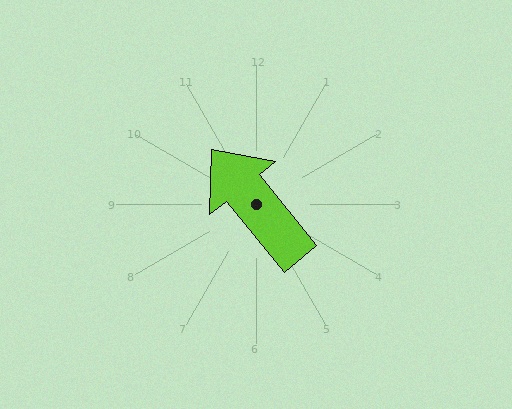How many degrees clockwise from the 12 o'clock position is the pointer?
Approximately 321 degrees.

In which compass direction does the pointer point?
Northwest.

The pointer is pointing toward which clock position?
Roughly 11 o'clock.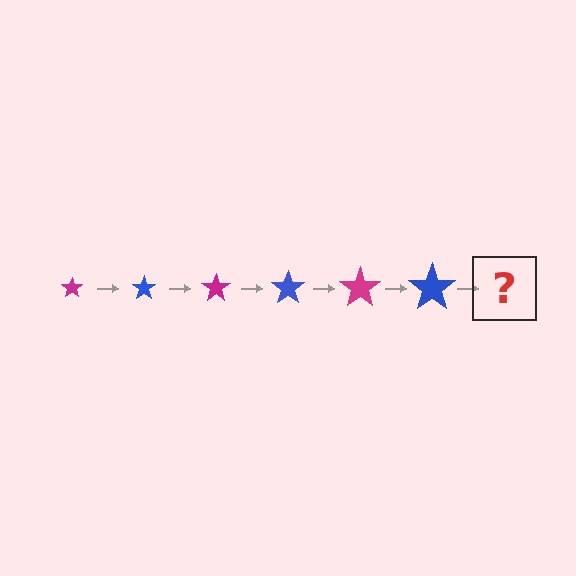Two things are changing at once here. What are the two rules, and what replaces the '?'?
The two rules are that the star grows larger each step and the color cycles through magenta and blue. The '?' should be a magenta star, larger than the previous one.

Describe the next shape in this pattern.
It should be a magenta star, larger than the previous one.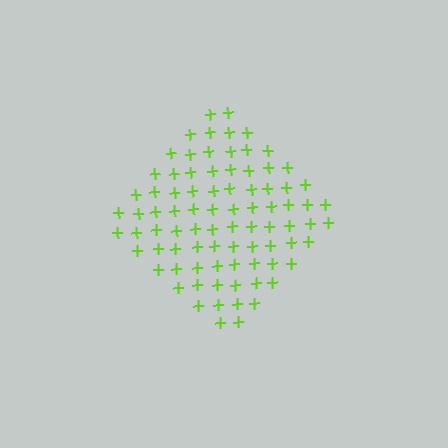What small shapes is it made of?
It is made of small plus signs.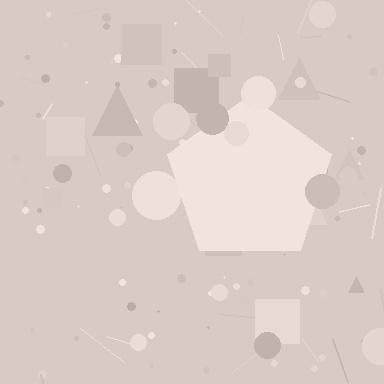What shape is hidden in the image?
A pentagon is hidden in the image.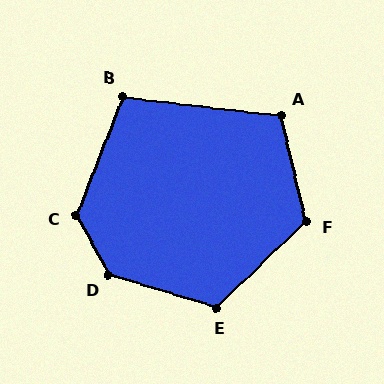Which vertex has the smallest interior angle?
B, at approximately 105 degrees.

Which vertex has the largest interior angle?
D, at approximately 135 degrees.